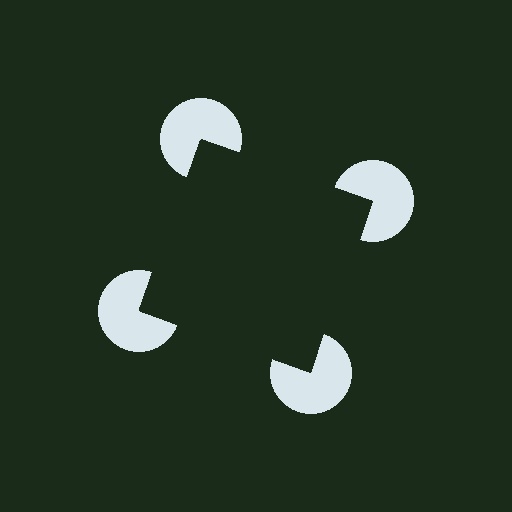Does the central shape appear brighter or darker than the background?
It typically appears slightly darker than the background, even though no actual brightness change is drawn.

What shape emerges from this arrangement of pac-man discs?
An illusory square — its edges are inferred from the aligned wedge cuts in the pac-man discs, not physically drawn.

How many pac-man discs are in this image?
There are 4 — one at each vertex of the illusory square.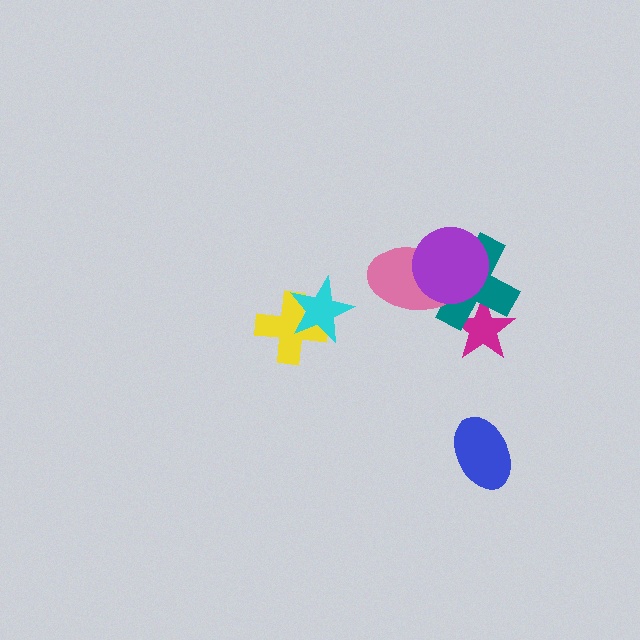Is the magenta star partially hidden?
Yes, it is partially covered by another shape.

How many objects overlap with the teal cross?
3 objects overlap with the teal cross.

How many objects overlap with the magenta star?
1 object overlaps with the magenta star.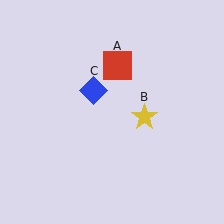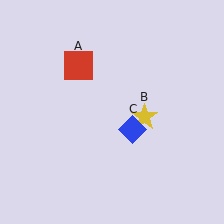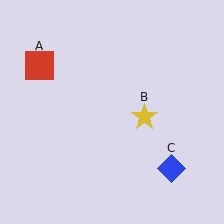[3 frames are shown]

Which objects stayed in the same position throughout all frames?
Yellow star (object B) remained stationary.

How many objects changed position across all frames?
2 objects changed position: red square (object A), blue diamond (object C).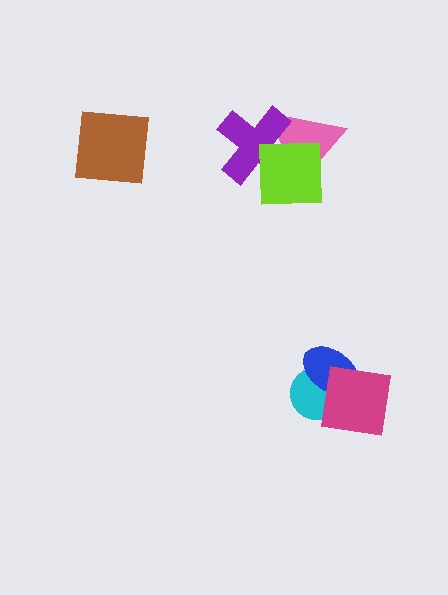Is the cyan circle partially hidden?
Yes, it is partially covered by another shape.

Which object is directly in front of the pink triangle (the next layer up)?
The purple cross is directly in front of the pink triangle.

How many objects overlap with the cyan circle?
2 objects overlap with the cyan circle.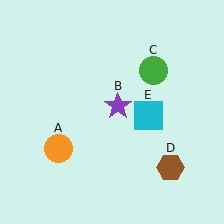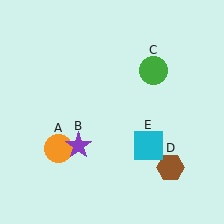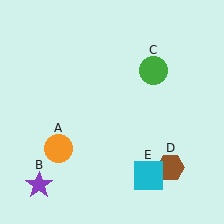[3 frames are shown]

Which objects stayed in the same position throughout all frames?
Orange circle (object A) and green circle (object C) and brown hexagon (object D) remained stationary.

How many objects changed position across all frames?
2 objects changed position: purple star (object B), cyan square (object E).